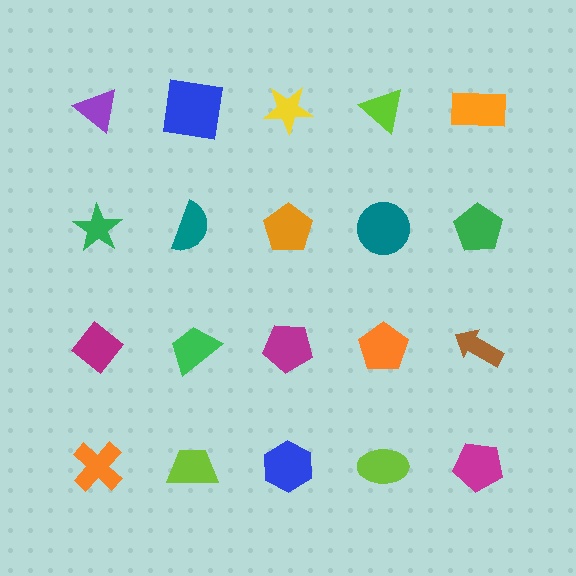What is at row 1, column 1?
A purple triangle.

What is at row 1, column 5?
An orange rectangle.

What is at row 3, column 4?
An orange pentagon.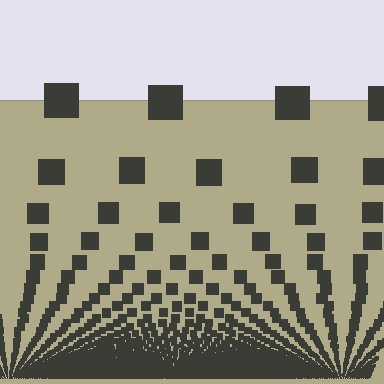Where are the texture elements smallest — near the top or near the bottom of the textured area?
Near the bottom.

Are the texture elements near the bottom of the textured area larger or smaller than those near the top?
Smaller. The gradient is inverted — elements near the bottom are smaller and denser.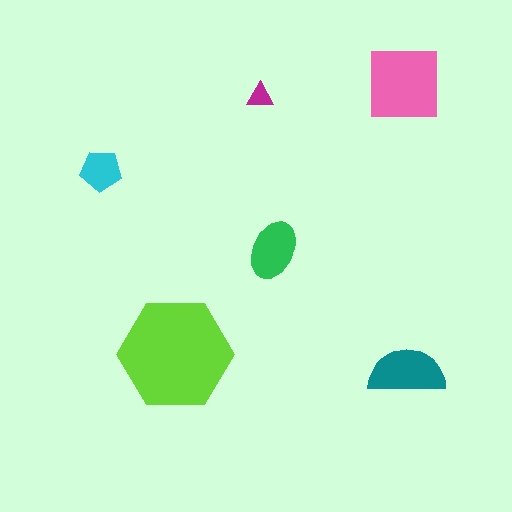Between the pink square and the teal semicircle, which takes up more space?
The pink square.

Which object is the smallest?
The magenta triangle.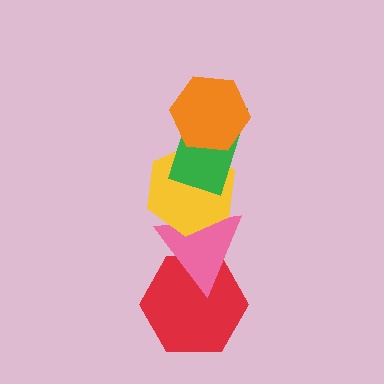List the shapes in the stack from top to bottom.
From top to bottom: the orange hexagon, the green rectangle, the yellow hexagon, the pink triangle, the red hexagon.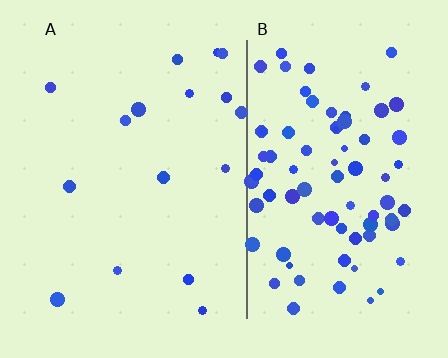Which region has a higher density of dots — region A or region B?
B (the right).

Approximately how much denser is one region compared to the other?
Approximately 4.9× — region B over region A.